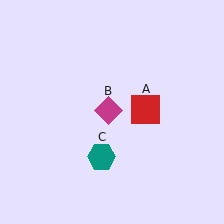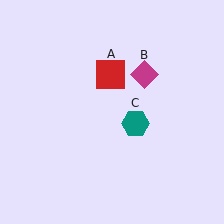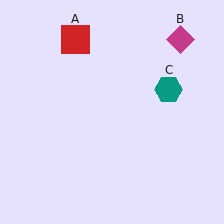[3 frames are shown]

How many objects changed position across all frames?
3 objects changed position: red square (object A), magenta diamond (object B), teal hexagon (object C).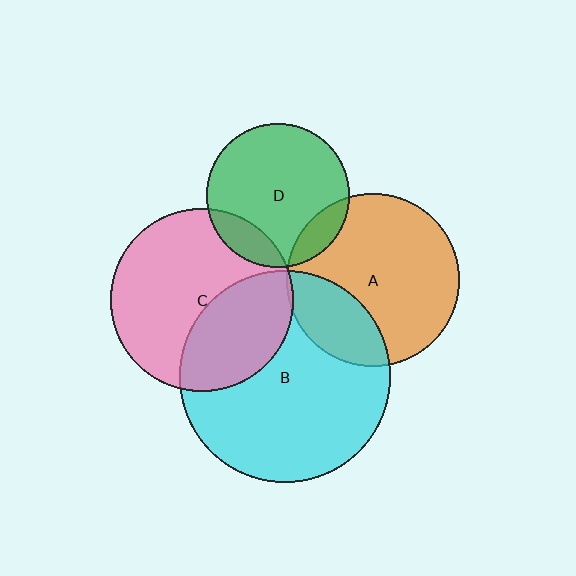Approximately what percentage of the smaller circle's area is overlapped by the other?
Approximately 15%.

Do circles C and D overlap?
Yes.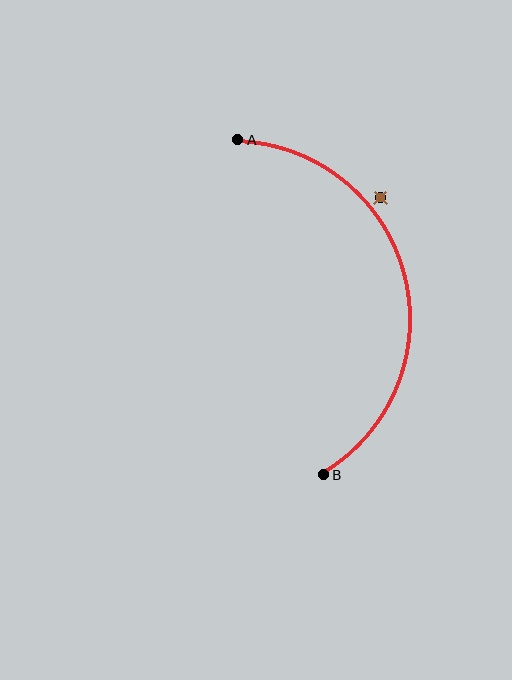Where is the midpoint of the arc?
The arc midpoint is the point on the curve farthest from the straight line joining A and B. It sits to the right of that line.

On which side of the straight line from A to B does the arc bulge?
The arc bulges to the right of the straight line connecting A and B.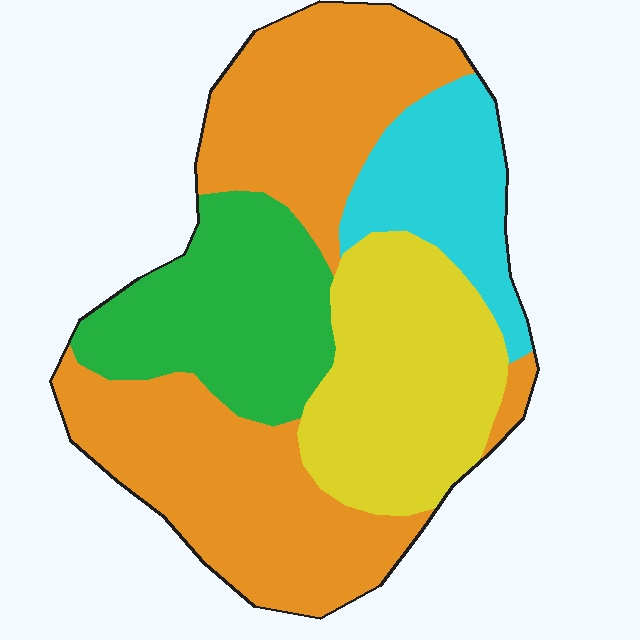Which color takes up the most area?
Orange, at roughly 45%.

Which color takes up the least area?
Cyan, at roughly 15%.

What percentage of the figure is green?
Green takes up about one fifth (1/5) of the figure.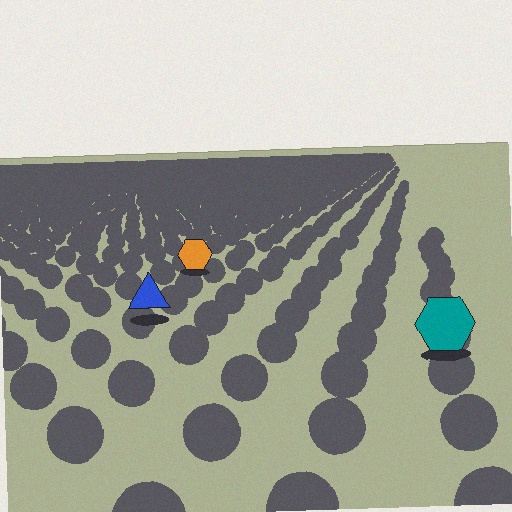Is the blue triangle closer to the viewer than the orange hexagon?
Yes. The blue triangle is closer — you can tell from the texture gradient: the ground texture is coarser near it.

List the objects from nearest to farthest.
From nearest to farthest: the teal hexagon, the blue triangle, the orange hexagon.